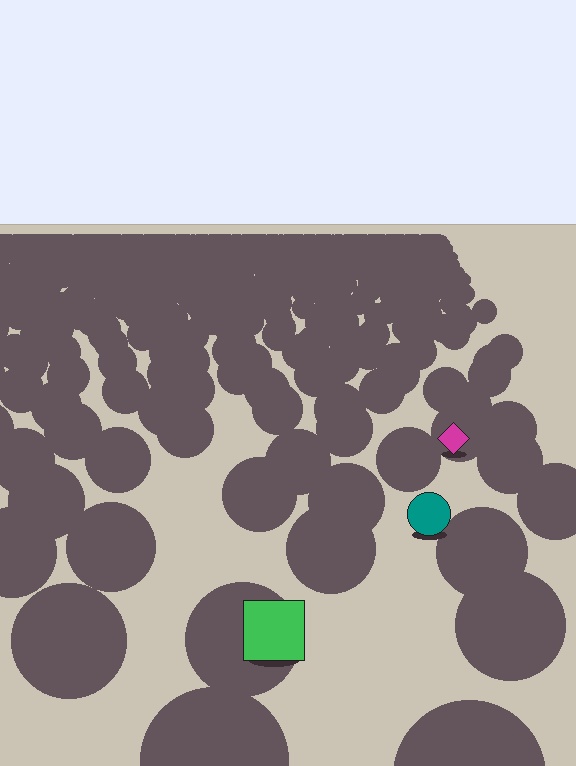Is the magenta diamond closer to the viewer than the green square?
No. The green square is closer — you can tell from the texture gradient: the ground texture is coarser near it.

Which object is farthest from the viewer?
The magenta diamond is farthest from the viewer. It appears smaller and the ground texture around it is denser.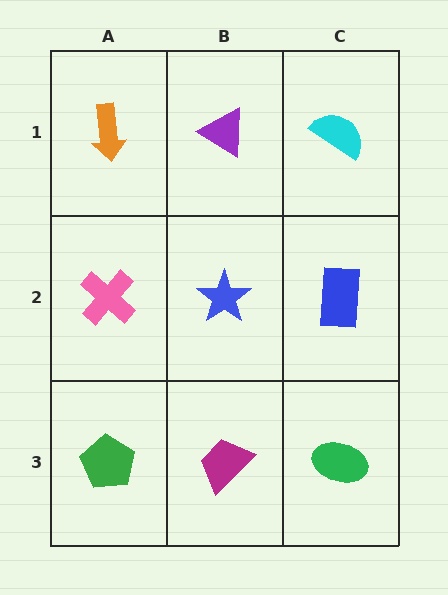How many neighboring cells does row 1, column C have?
2.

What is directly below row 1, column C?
A blue rectangle.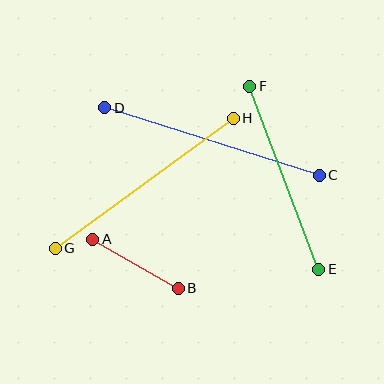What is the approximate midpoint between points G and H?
The midpoint is at approximately (144, 183) pixels.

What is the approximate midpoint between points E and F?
The midpoint is at approximately (284, 178) pixels.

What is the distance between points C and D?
The distance is approximately 225 pixels.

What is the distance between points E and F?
The distance is approximately 196 pixels.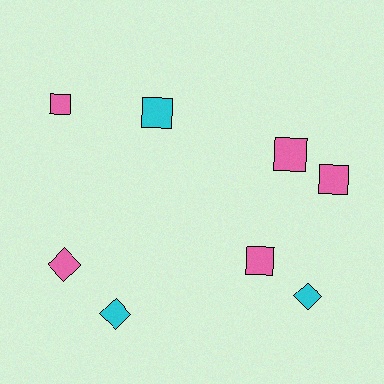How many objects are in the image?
There are 8 objects.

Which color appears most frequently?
Pink, with 5 objects.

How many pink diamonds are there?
There is 1 pink diamond.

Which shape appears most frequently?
Square, with 5 objects.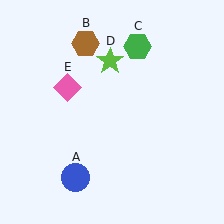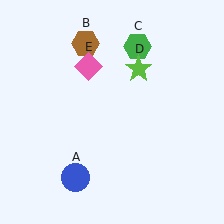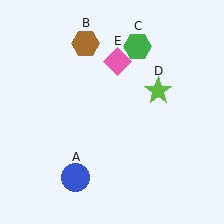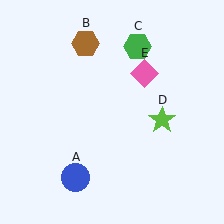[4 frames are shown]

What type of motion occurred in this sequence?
The lime star (object D), pink diamond (object E) rotated clockwise around the center of the scene.